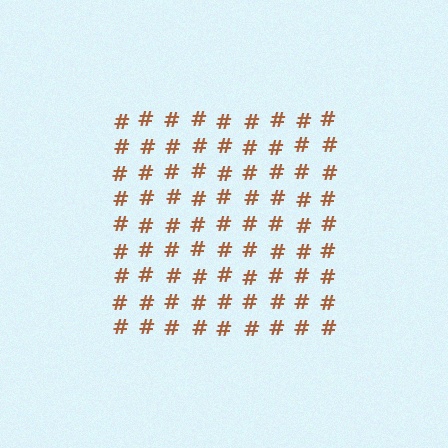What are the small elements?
The small elements are hash symbols.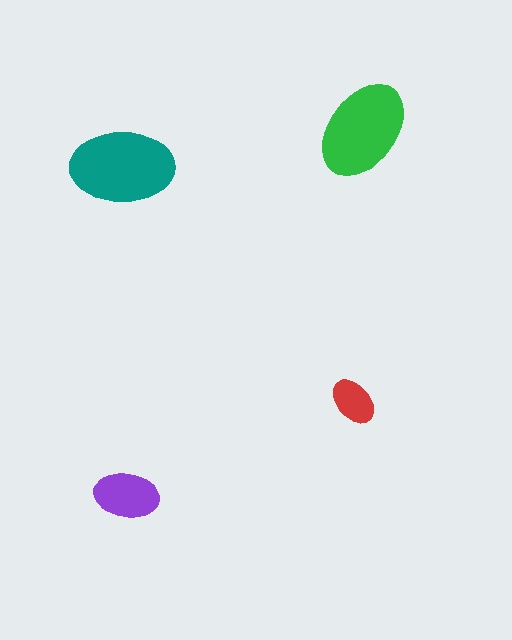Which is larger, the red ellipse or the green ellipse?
The green one.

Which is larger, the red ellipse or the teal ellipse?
The teal one.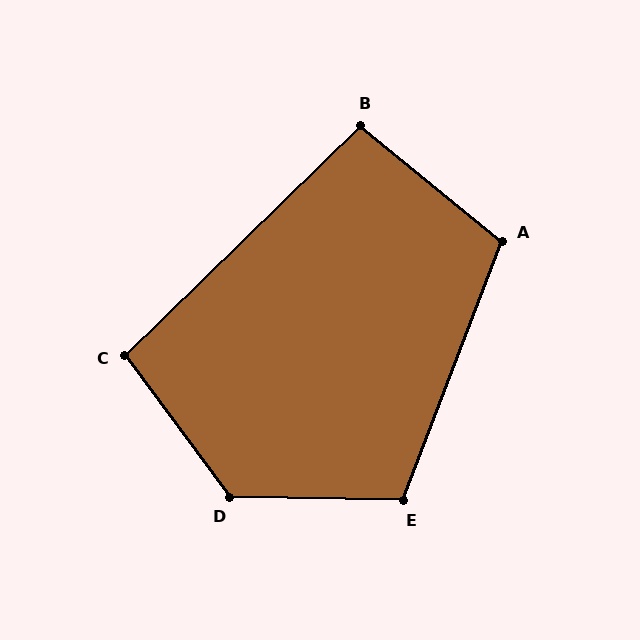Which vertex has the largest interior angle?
D, at approximately 128 degrees.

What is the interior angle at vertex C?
Approximately 98 degrees (obtuse).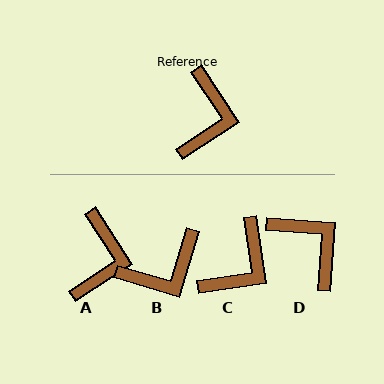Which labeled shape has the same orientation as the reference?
A.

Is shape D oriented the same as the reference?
No, it is off by about 52 degrees.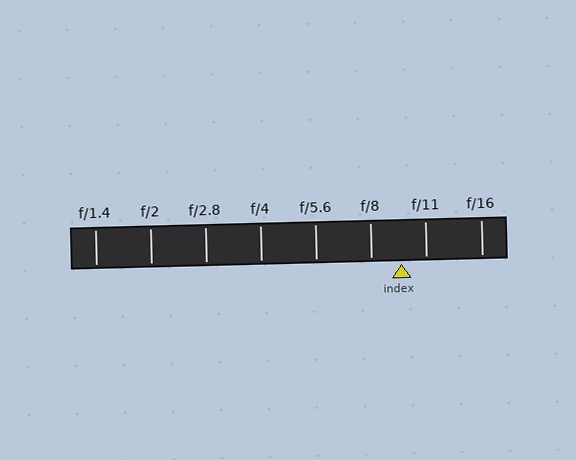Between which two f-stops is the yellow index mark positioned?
The index mark is between f/8 and f/11.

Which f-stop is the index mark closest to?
The index mark is closest to f/11.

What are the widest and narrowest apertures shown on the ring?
The widest aperture shown is f/1.4 and the narrowest is f/16.